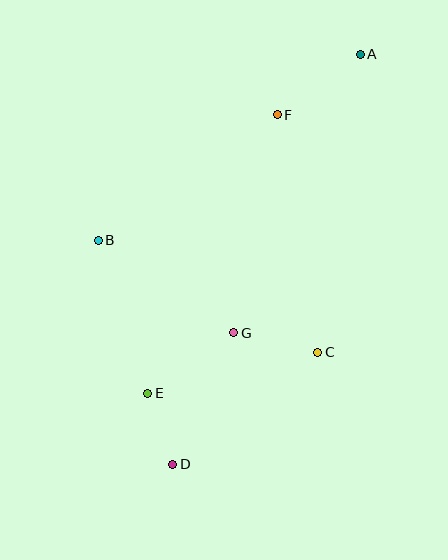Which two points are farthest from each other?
Points A and D are farthest from each other.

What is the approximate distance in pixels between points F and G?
The distance between F and G is approximately 222 pixels.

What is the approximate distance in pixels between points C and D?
The distance between C and D is approximately 183 pixels.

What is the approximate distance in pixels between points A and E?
The distance between A and E is approximately 400 pixels.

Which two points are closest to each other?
Points D and E are closest to each other.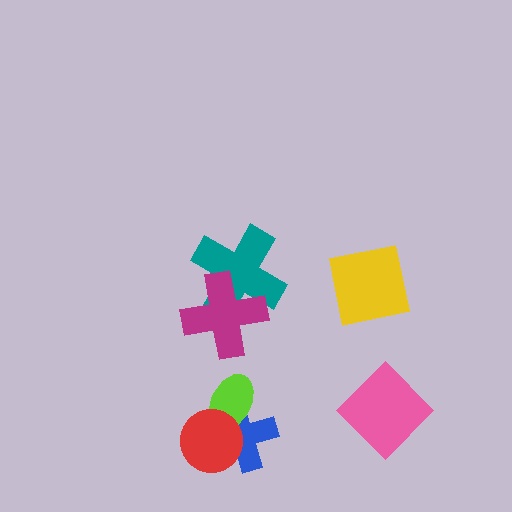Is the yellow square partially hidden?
No, no other shape covers it.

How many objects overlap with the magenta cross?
1 object overlaps with the magenta cross.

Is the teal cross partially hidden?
Yes, it is partially covered by another shape.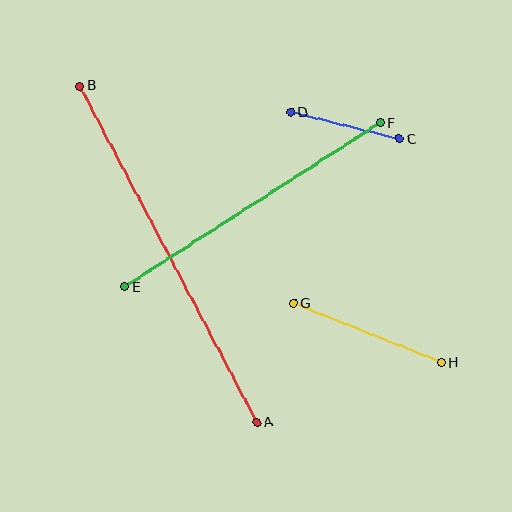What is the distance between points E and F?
The distance is approximately 303 pixels.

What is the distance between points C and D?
The distance is approximately 112 pixels.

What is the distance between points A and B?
The distance is approximately 380 pixels.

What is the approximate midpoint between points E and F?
The midpoint is at approximately (252, 205) pixels.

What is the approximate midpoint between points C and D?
The midpoint is at approximately (345, 126) pixels.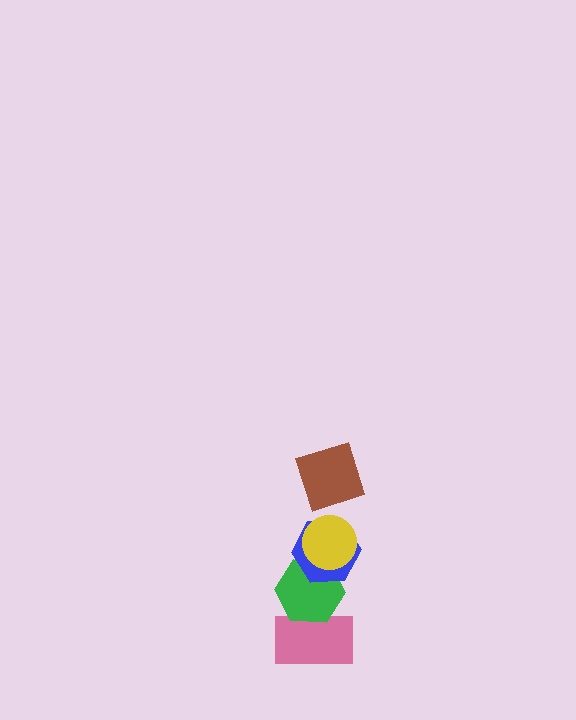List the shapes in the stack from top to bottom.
From top to bottom: the brown square, the yellow circle, the blue hexagon, the green hexagon, the pink rectangle.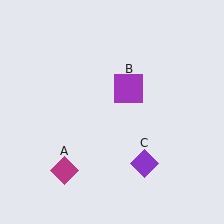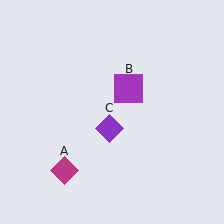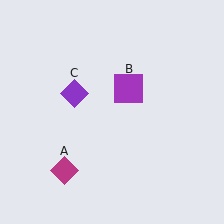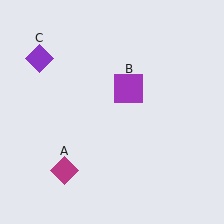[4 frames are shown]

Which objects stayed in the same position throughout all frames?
Magenta diamond (object A) and purple square (object B) remained stationary.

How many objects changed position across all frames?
1 object changed position: purple diamond (object C).